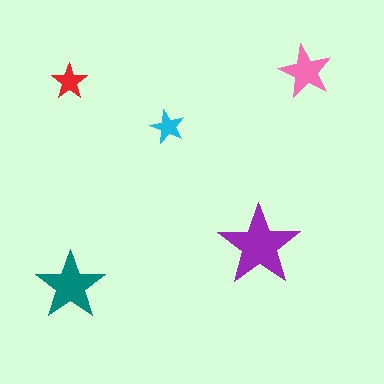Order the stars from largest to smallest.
the purple one, the teal one, the pink one, the red one, the cyan one.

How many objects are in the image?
There are 5 objects in the image.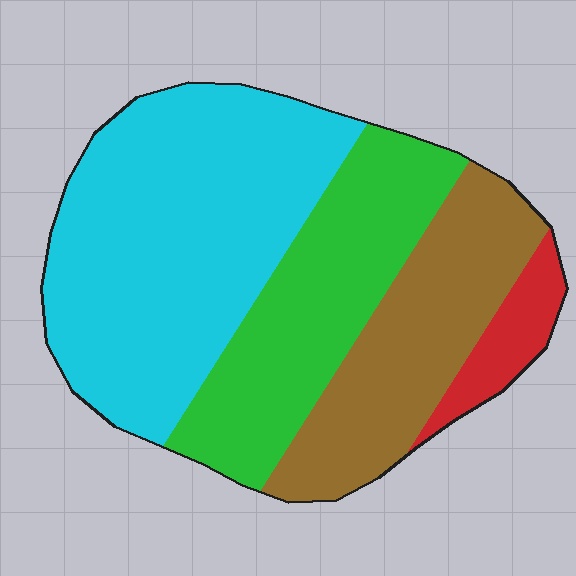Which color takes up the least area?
Red, at roughly 5%.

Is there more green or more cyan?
Cyan.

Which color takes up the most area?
Cyan, at roughly 45%.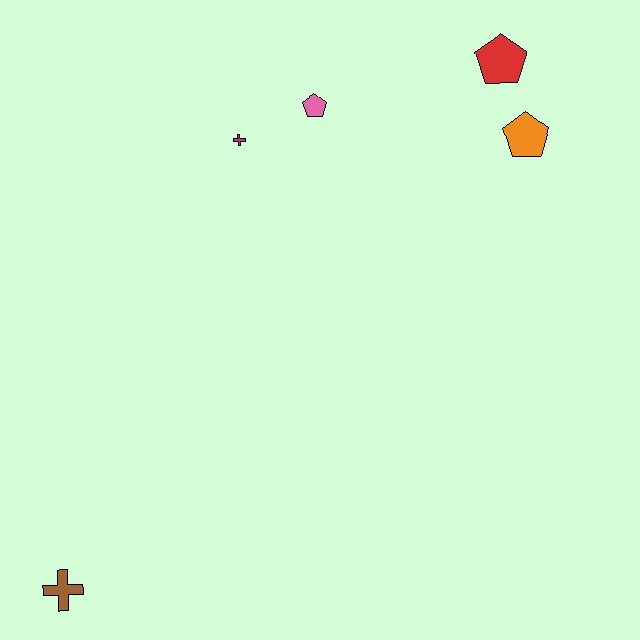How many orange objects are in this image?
There is 1 orange object.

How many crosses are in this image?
There are 2 crosses.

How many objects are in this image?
There are 5 objects.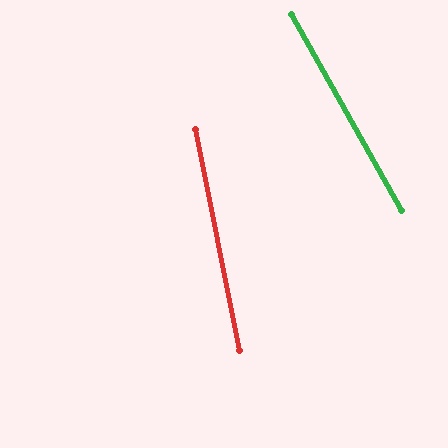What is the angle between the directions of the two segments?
Approximately 18 degrees.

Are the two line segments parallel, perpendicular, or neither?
Neither parallel nor perpendicular — they differ by about 18°.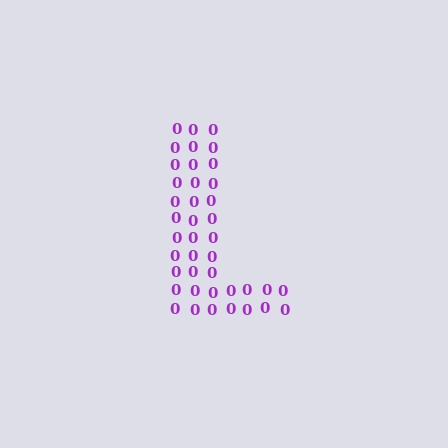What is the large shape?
The large shape is the letter L.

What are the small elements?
The small elements are digit 0's.